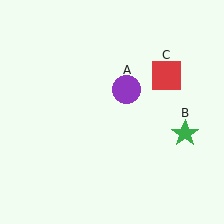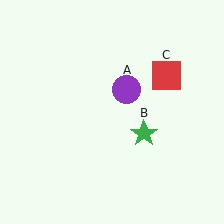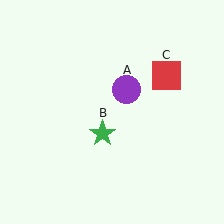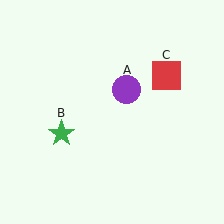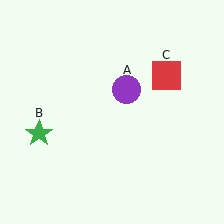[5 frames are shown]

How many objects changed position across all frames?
1 object changed position: green star (object B).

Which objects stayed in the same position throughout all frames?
Purple circle (object A) and red square (object C) remained stationary.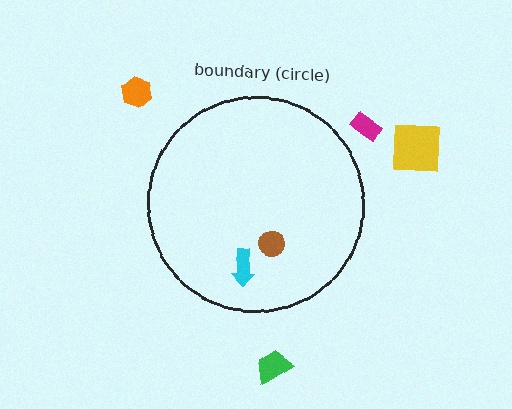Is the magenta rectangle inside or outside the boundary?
Outside.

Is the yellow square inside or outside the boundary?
Outside.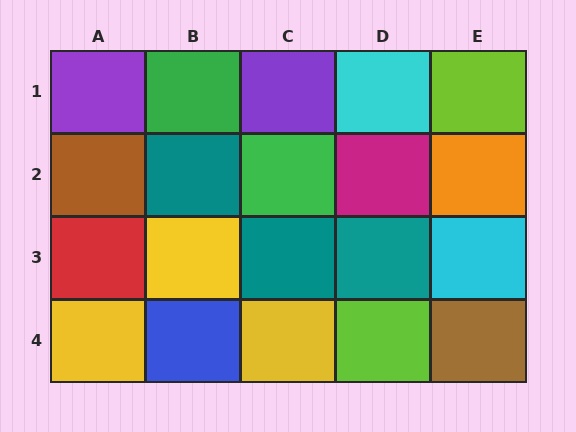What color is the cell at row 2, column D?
Magenta.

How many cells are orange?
1 cell is orange.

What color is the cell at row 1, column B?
Green.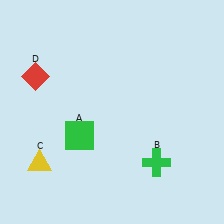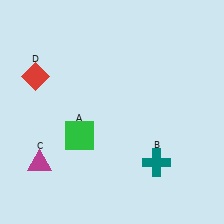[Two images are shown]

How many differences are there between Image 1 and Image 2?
There are 2 differences between the two images.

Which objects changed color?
B changed from green to teal. C changed from yellow to magenta.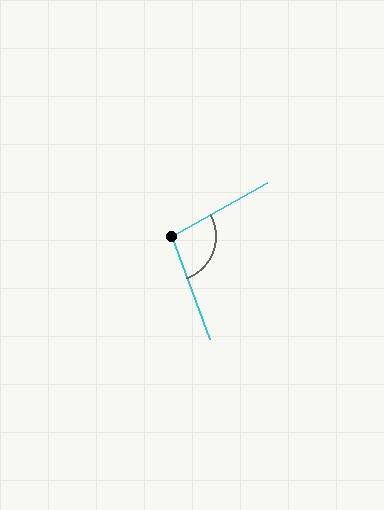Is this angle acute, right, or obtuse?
It is obtuse.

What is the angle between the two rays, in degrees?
Approximately 99 degrees.